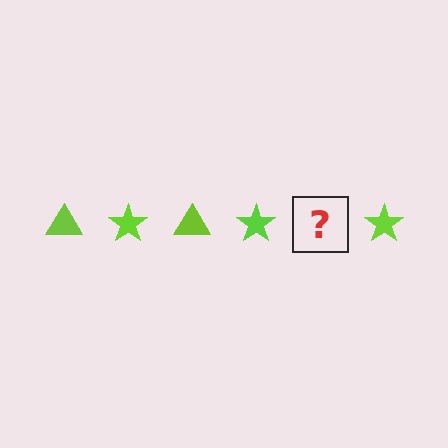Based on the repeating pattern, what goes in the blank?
The blank should be a lime triangle.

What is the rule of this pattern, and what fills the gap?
The rule is that the pattern cycles through triangle, star shapes in lime. The gap should be filled with a lime triangle.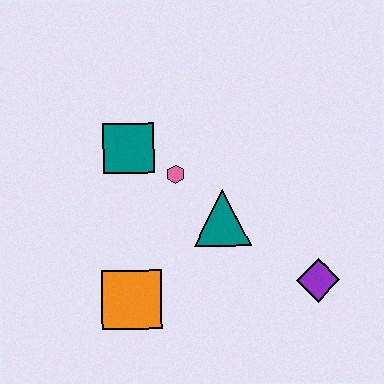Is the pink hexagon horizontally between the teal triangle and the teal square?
Yes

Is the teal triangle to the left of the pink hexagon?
No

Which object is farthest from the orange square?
The purple diamond is farthest from the orange square.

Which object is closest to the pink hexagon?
The teal square is closest to the pink hexagon.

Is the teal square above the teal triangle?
Yes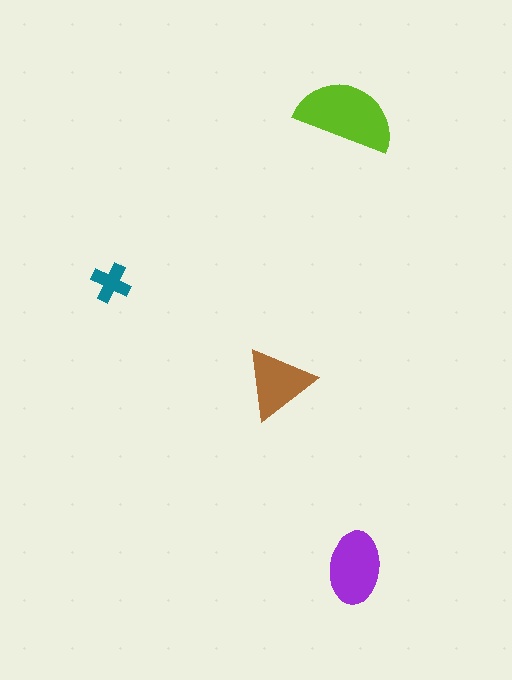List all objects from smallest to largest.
The teal cross, the brown triangle, the purple ellipse, the lime semicircle.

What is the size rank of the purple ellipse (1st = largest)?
2nd.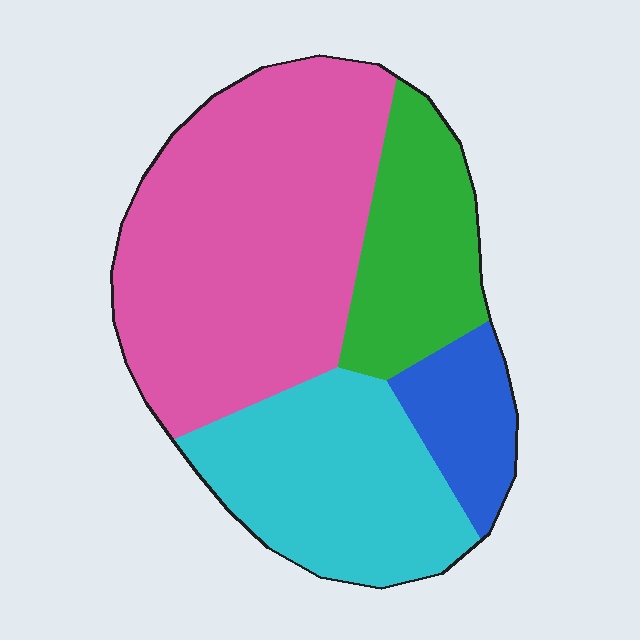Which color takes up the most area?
Pink, at roughly 45%.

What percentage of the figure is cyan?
Cyan takes up about one quarter (1/4) of the figure.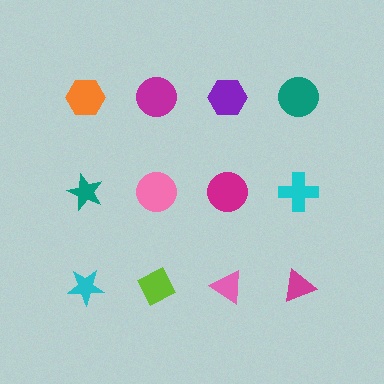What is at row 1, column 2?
A magenta circle.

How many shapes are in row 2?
4 shapes.